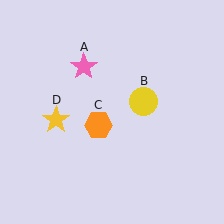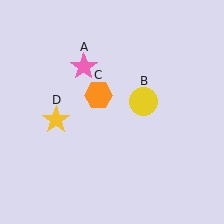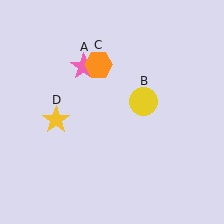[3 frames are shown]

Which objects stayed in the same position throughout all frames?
Pink star (object A) and yellow circle (object B) and yellow star (object D) remained stationary.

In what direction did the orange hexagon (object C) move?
The orange hexagon (object C) moved up.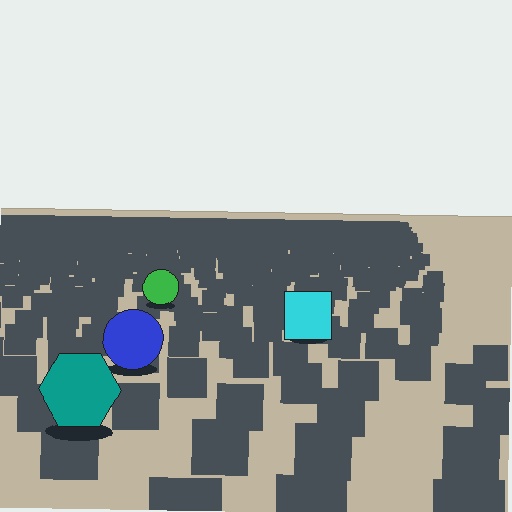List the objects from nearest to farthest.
From nearest to farthest: the teal hexagon, the blue circle, the cyan square, the green circle.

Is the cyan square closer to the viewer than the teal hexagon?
No. The teal hexagon is closer — you can tell from the texture gradient: the ground texture is coarser near it.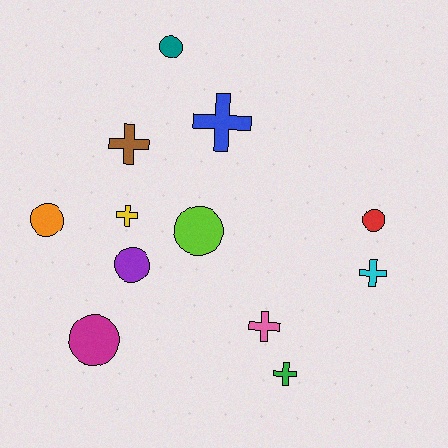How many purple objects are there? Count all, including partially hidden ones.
There is 1 purple object.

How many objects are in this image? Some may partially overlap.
There are 12 objects.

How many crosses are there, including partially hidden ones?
There are 6 crosses.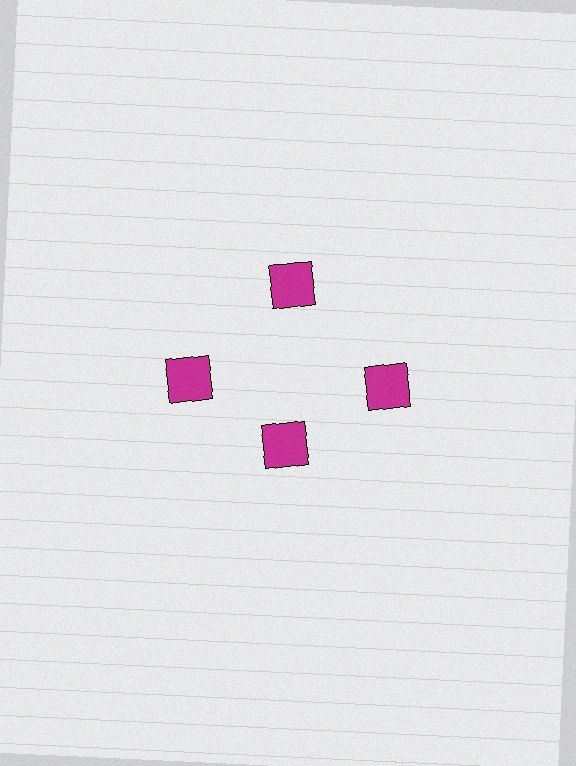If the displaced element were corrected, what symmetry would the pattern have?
It would have 4-fold rotational symmetry — the pattern would map onto itself every 90 degrees.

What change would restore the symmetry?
The symmetry would be restored by moving it outward, back onto the ring so that all 4 squares sit at equal angles and equal distance from the center.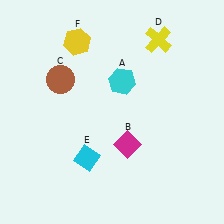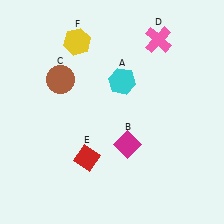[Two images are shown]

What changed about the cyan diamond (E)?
In Image 1, E is cyan. In Image 2, it changed to red.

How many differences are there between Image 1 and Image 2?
There are 2 differences between the two images.